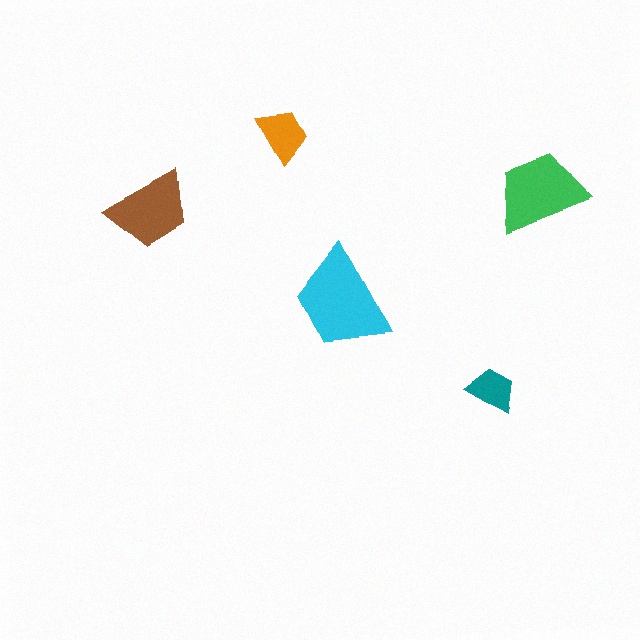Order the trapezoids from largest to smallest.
the cyan one, the green one, the brown one, the orange one, the teal one.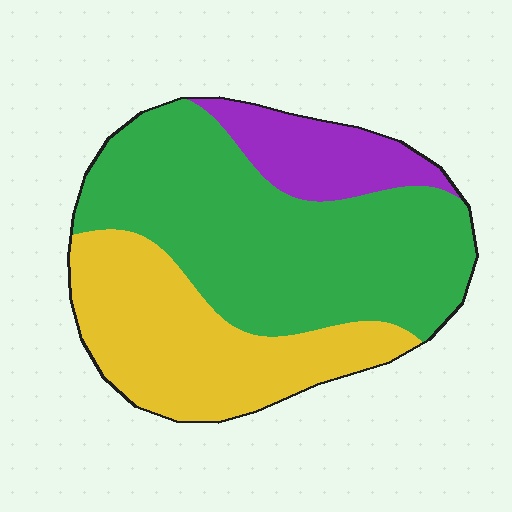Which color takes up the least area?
Purple, at roughly 15%.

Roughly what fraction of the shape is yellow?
Yellow covers about 35% of the shape.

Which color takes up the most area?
Green, at roughly 55%.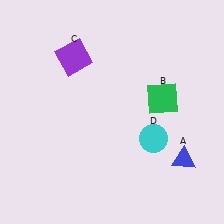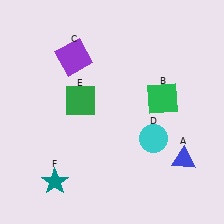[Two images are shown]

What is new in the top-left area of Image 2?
A green square (E) was added in the top-left area of Image 2.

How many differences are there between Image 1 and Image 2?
There are 2 differences between the two images.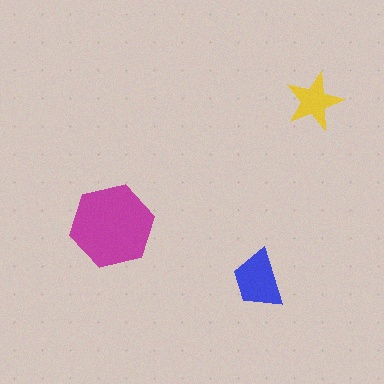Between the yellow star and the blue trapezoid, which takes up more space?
The blue trapezoid.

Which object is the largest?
The magenta hexagon.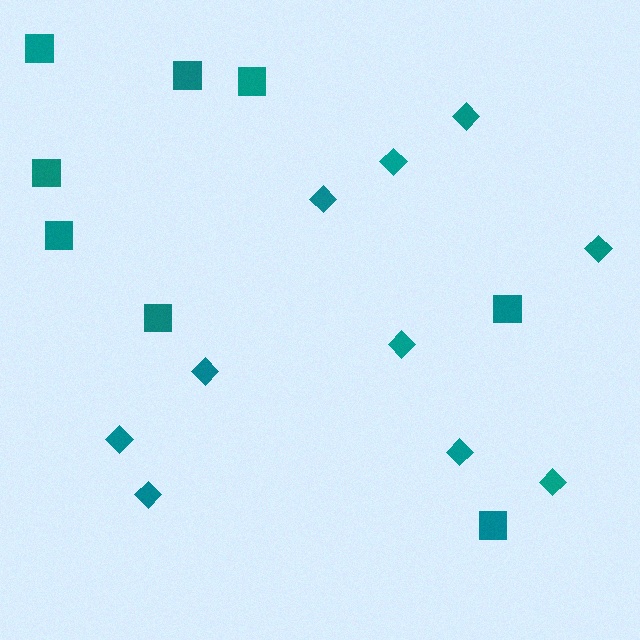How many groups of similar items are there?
There are 2 groups: one group of diamonds (10) and one group of squares (8).